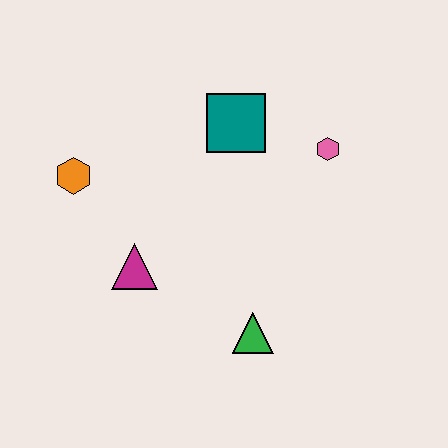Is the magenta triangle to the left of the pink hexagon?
Yes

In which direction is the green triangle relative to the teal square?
The green triangle is below the teal square.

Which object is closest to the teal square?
The pink hexagon is closest to the teal square.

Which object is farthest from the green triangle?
The orange hexagon is farthest from the green triangle.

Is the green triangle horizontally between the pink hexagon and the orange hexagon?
Yes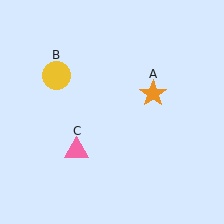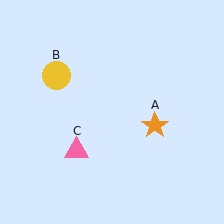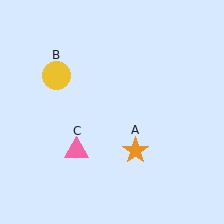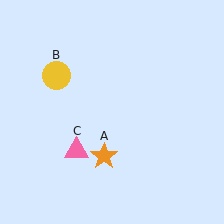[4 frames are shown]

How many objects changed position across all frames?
1 object changed position: orange star (object A).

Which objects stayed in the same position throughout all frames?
Yellow circle (object B) and pink triangle (object C) remained stationary.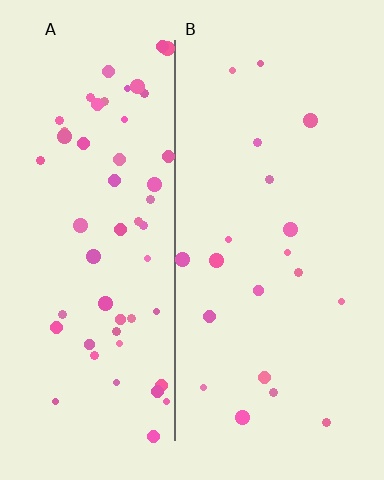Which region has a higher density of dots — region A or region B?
A (the left).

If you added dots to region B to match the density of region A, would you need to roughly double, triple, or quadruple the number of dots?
Approximately triple.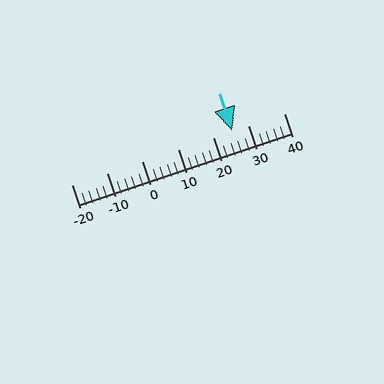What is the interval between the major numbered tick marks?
The major tick marks are spaced 10 units apart.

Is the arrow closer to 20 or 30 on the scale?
The arrow is closer to 30.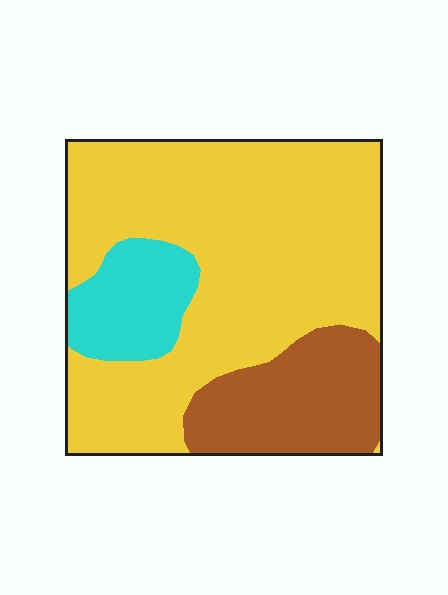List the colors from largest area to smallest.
From largest to smallest: yellow, brown, cyan.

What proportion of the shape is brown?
Brown covers 20% of the shape.